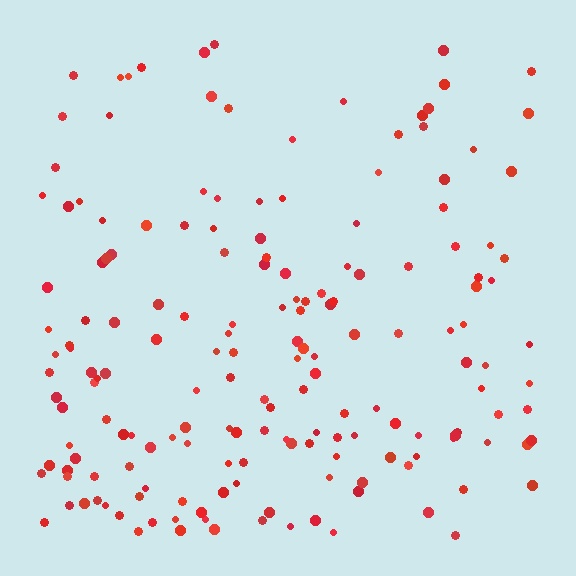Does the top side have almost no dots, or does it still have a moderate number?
Still a moderate number, just noticeably fewer than the bottom.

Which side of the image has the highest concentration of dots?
The bottom.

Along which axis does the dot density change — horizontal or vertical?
Vertical.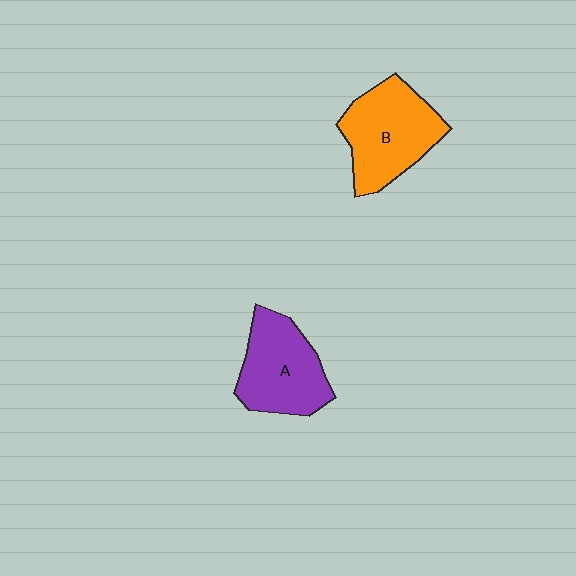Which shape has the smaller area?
Shape A (purple).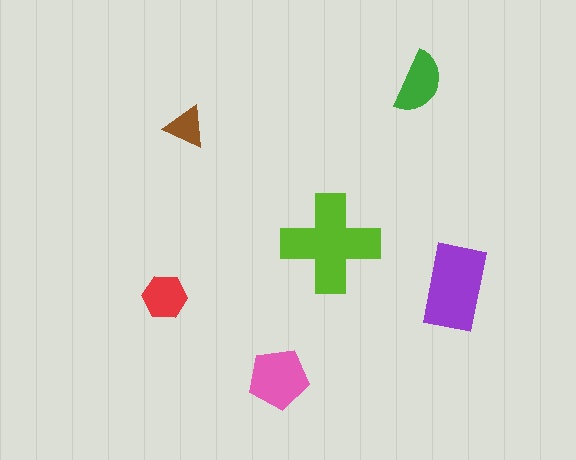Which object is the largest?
The lime cross.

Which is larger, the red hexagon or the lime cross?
The lime cross.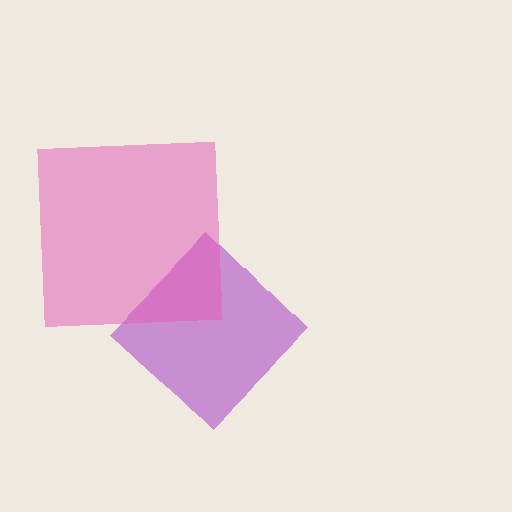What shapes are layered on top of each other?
The layered shapes are: a purple diamond, a pink square.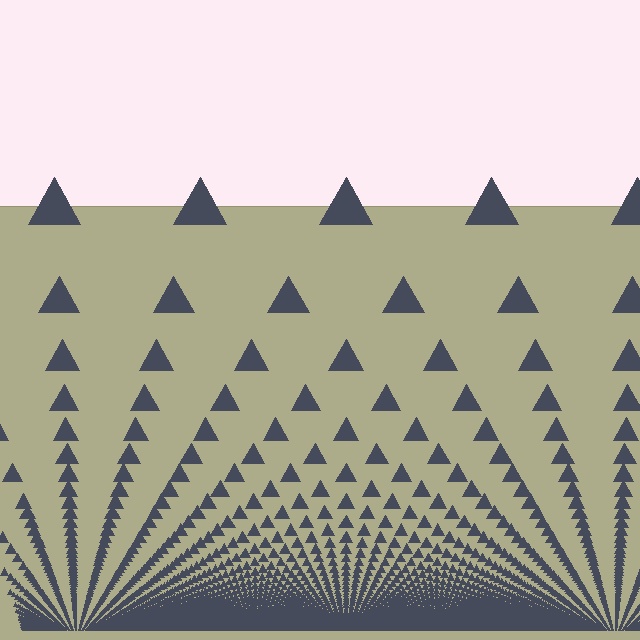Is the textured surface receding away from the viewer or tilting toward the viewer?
The surface appears to tilt toward the viewer. Texture elements get larger and sparser toward the top.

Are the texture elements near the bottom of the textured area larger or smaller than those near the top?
Smaller. The gradient is inverted — elements near the bottom are smaller and denser.